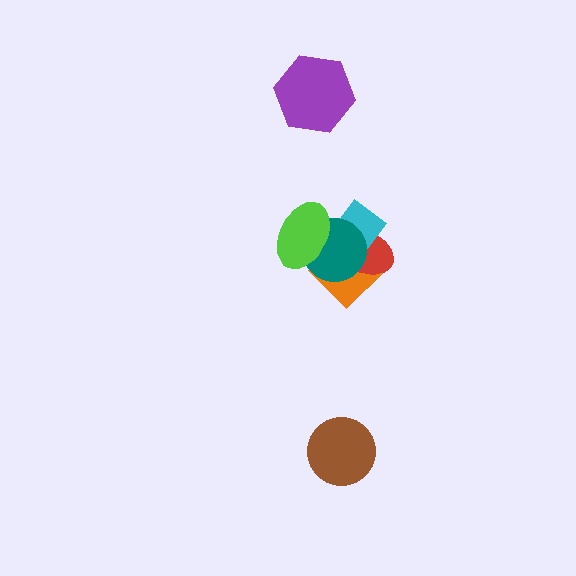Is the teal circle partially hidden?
Yes, it is partially covered by another shape.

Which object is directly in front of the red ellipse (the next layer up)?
The cyan diamond is directly in front of the red ellipse.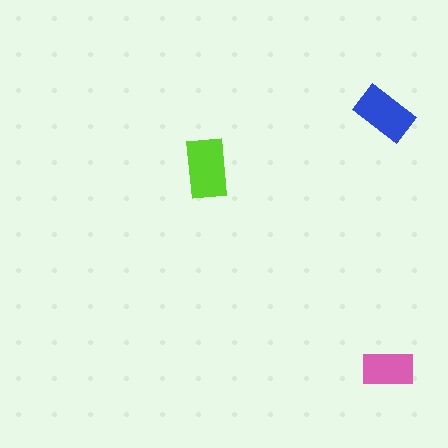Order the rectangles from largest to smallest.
the lime one, the blue one, the pink one.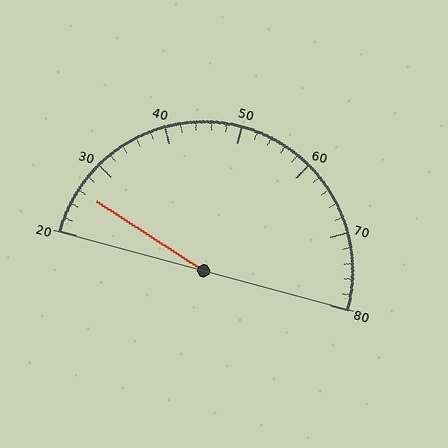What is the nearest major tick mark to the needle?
The nearest major tick mark is 30.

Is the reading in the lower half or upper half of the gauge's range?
The reading is in the lower half of the range (20 to 80).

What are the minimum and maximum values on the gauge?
The gauge ranges from 20 to 80.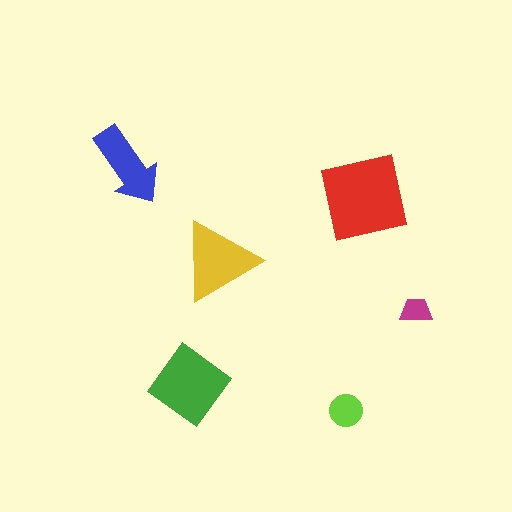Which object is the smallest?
The magenta trapezoid.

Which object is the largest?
The red square.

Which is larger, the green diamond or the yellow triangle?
The green diamond.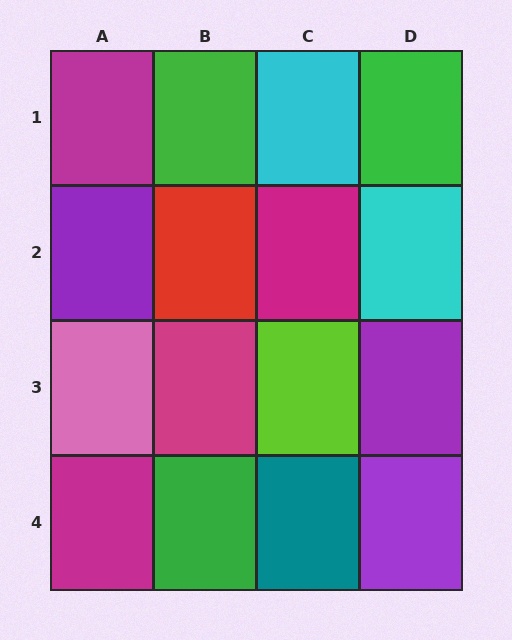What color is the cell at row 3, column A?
Pink.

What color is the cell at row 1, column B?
Green.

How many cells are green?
3 cells are green.